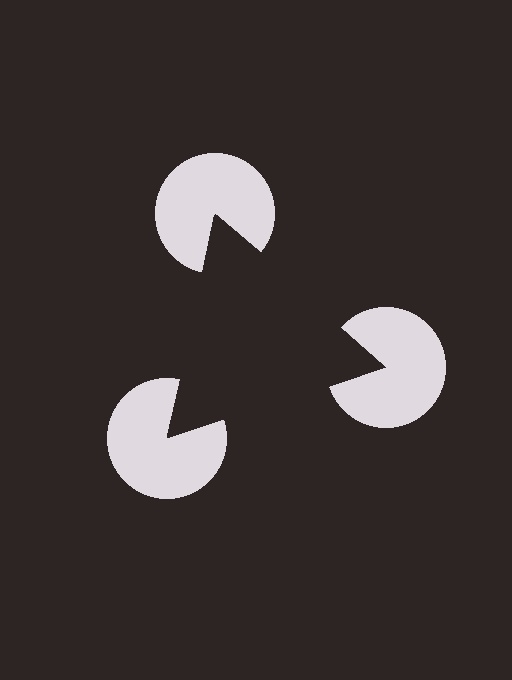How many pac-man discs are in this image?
There are 3 — one at each vertex of the illusory triangle.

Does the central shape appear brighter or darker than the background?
It typically appears slightly darker than the background, even though no actual brightness change is drawn.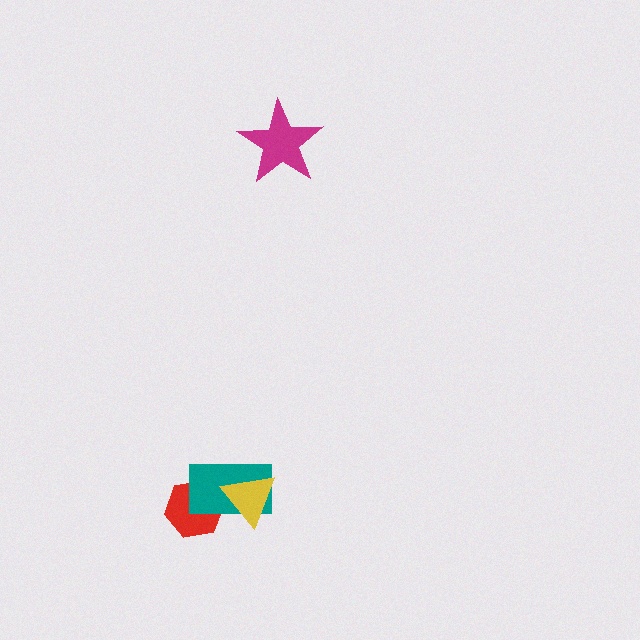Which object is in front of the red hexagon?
The teal rectangle is in front of the red hexagon.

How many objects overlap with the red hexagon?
1 object overlaps with the red hexagon.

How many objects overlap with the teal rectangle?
2 objects overlap with the teal rectangle.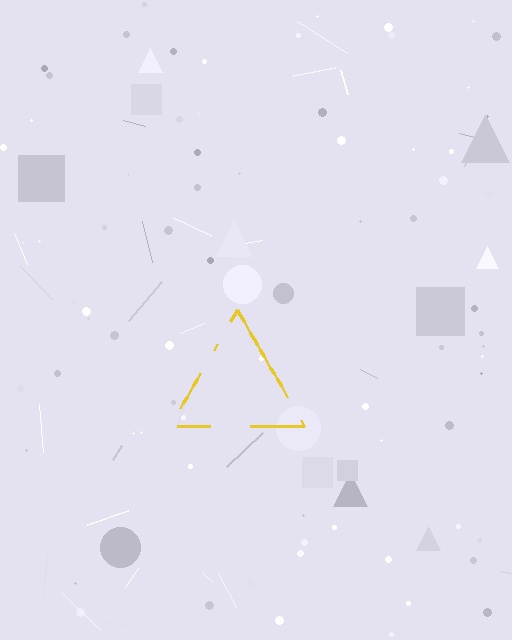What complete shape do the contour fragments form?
The contour fragments form a triangle.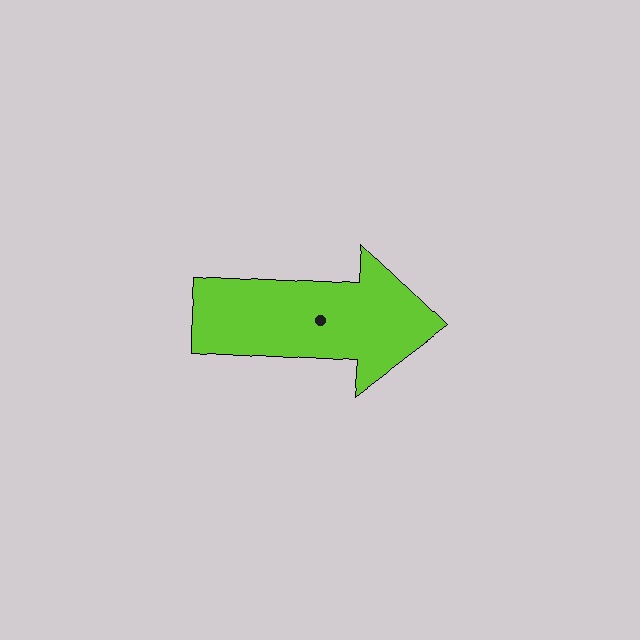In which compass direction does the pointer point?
East.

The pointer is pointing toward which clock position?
Roughly 3 o'clock.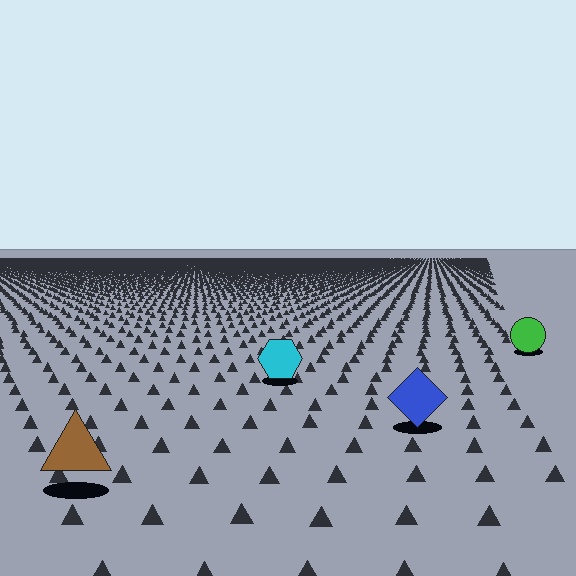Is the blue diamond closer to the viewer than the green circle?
Yes. The blue diamond is closer — you can tell from the texture gradient: the ground texture is coarser near it.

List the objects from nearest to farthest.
From nearest to farthest: the brown triangle, the blue diamond, the cyan hexagon, the green circle.